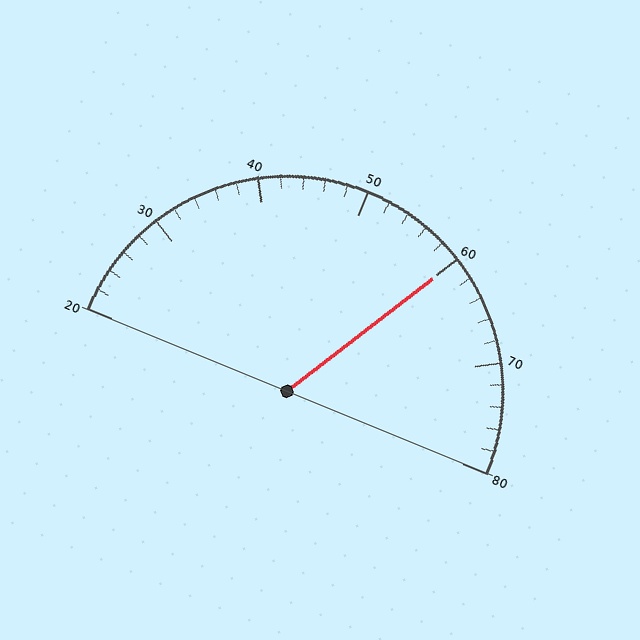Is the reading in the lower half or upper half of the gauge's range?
The reading is in the upper half of the range (20 to 80).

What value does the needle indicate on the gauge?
The needle indicates approximately 60.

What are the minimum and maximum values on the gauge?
The gauge ranges from 20 to 80.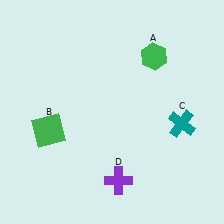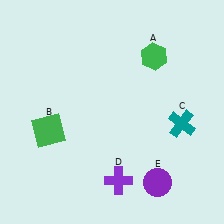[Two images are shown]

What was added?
A purple circle (E) was added in Image 2.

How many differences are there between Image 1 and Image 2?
There is 1 difference between the two images.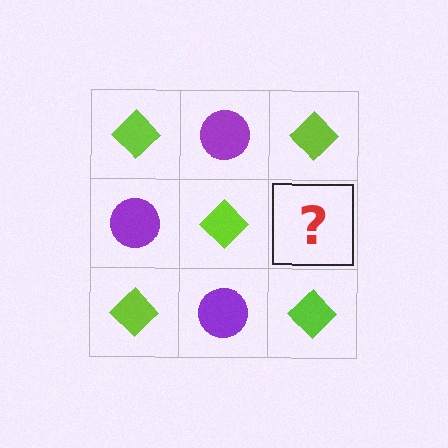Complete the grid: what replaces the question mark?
The question mark should be replaced with a purple circle.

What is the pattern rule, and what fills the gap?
The rule is that it alternates lime diamond and purple circle in a checkerboard pattern. The gap should be filled with a purple circle.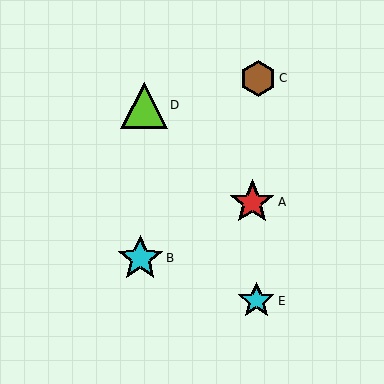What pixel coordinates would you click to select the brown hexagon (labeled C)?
Click at (258, 78) to select the brown hexagon C.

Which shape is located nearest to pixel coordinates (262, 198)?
The red star (labeled A) at (252, 202) is nearest to that location.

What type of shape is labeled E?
Shape E is a cyan star.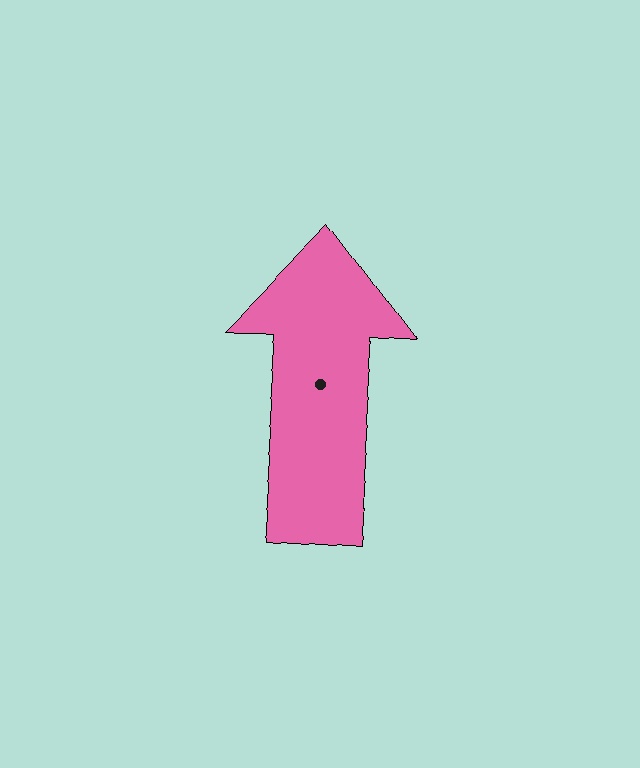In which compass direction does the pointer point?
North.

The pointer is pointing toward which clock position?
Roughly 12 o'clock.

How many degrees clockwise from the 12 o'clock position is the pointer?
Approximately 4 degrees.